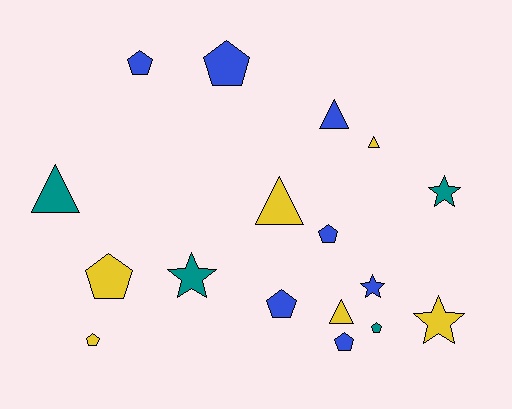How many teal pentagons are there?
There is 1 teal pentagon.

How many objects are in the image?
There are 17 objects.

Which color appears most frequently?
Blue, with 7 objects.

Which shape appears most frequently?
Pentagon, with 8 objects.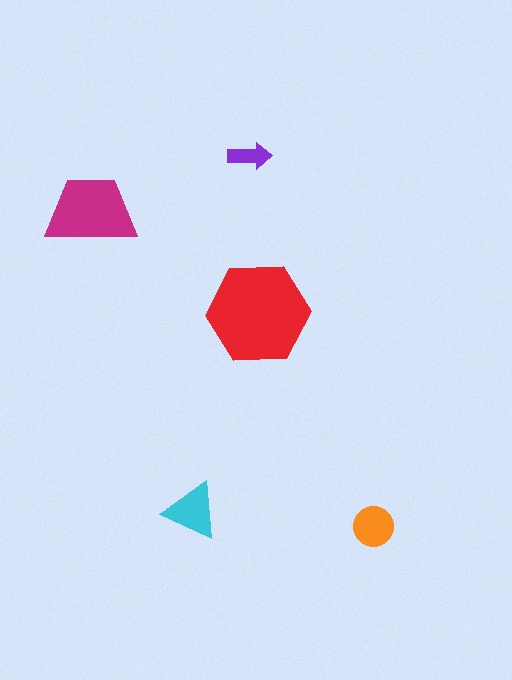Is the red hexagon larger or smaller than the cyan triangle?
Larger.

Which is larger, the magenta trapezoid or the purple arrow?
The magenta trapezoid.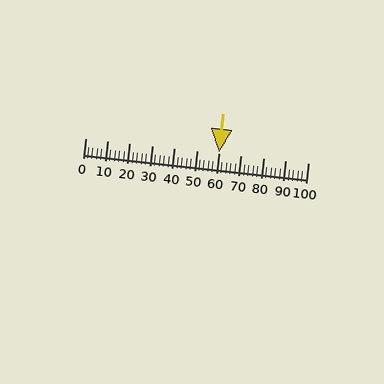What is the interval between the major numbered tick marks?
The major tick marks are spaced 10 units apart.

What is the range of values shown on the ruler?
The ruler shows values from 0 to 100.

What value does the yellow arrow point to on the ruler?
The yellow arrow points to approximately 60.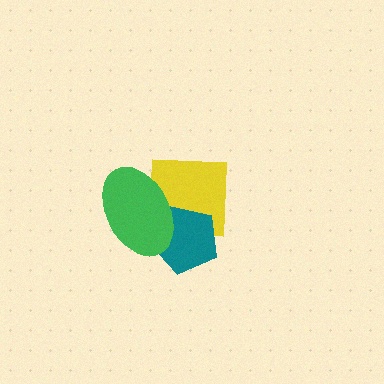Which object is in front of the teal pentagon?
The green ellipse is in front of the teal pentagon.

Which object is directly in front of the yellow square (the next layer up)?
The teal pentagon is directly in front of the yellow square.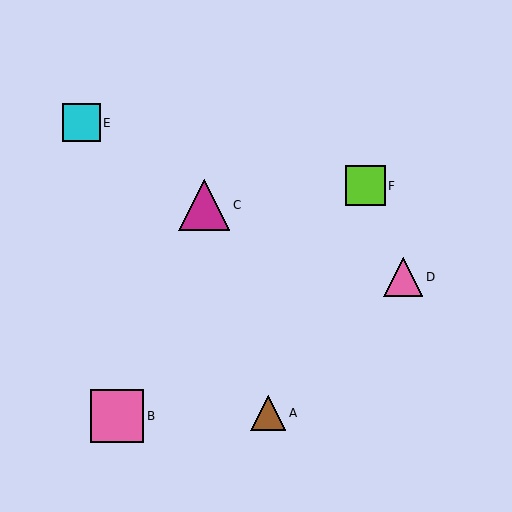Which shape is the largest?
The pink square (labeled B) is the largest.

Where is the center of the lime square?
The center of the lime square is at (365, 186).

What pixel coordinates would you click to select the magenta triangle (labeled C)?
Click at (204, 205) to select the magenta triangle C.